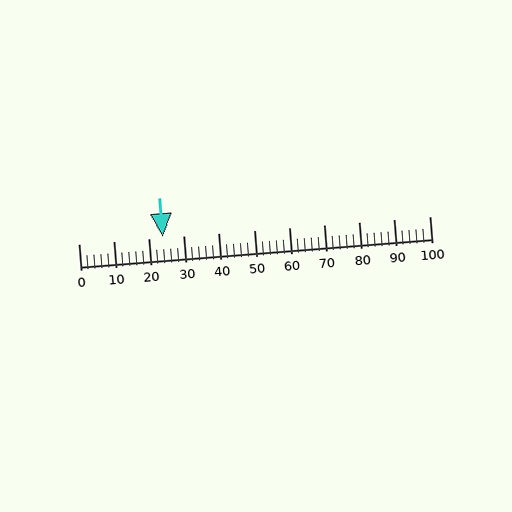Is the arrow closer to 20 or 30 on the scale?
The arrow is closer to 20.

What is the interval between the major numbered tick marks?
The major tick marks are spaced 10 units apart.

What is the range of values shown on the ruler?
The ruler shows values from 0 to 100.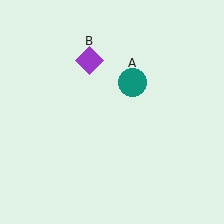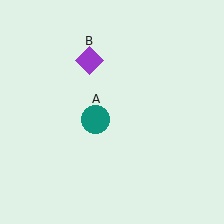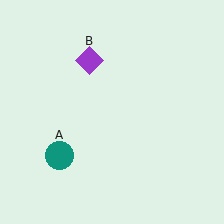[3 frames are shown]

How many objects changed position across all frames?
1 object changed position: teal circle (object A).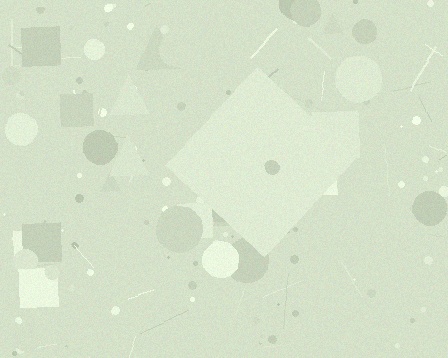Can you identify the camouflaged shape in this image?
The camouflaged shape is a diamond.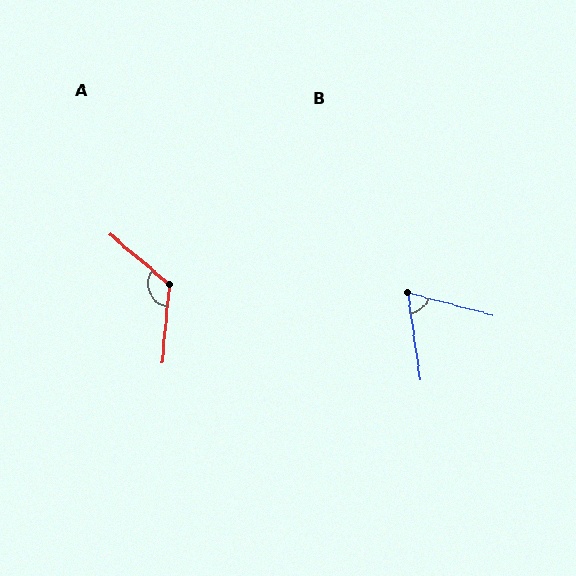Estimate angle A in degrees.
Approximately 125 degrees.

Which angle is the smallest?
B, at approximately 67 degrees.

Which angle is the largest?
A, at approximately 125 degrees.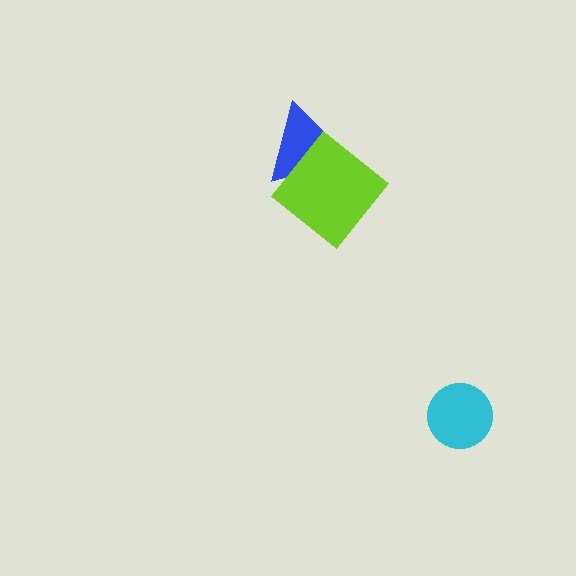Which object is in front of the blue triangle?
The lime diamond is in front of the blue triangle.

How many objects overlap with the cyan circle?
0 objects overlap with the cyan circle.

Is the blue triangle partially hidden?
Yes, it is partially covered by another shape.